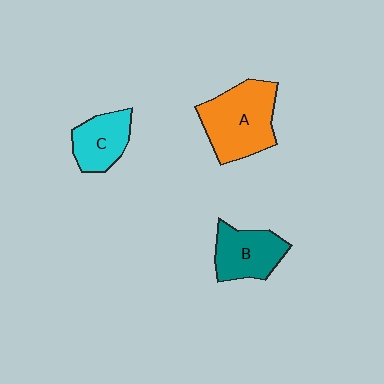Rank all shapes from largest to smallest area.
From largest to smallest: A (orange), B (teal), C (cyan).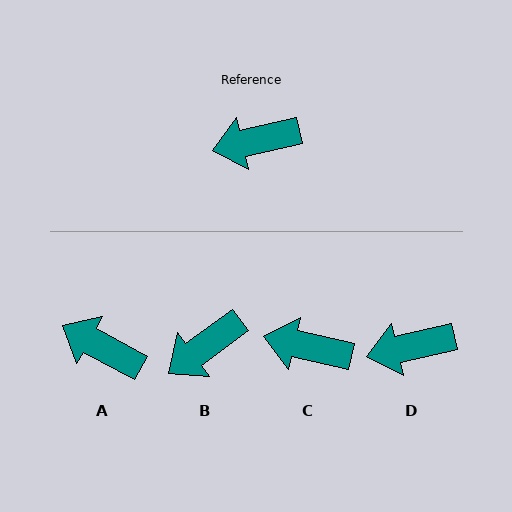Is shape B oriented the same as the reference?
No, it is off by about 24 degrees.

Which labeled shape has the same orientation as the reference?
D.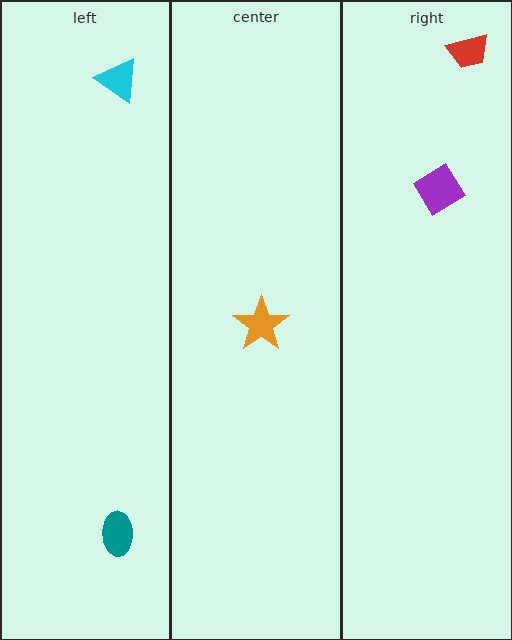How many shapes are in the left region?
2.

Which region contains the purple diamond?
The right region.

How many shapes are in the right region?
2.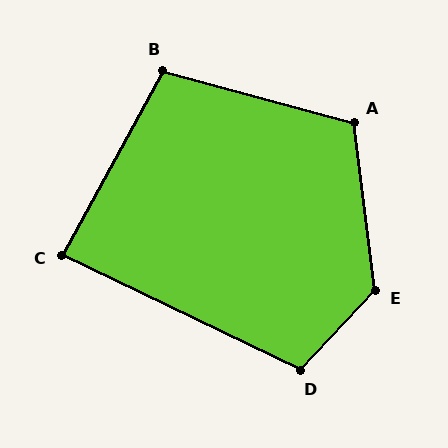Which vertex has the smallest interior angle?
C, at approximately 87 degrees.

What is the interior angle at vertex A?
Approximately 112 degrees (obtuse).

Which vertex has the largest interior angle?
E, at approximately 130 degrees.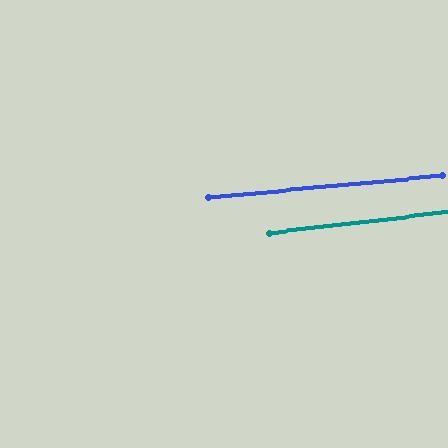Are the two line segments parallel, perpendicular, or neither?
Parallel — their directions differ by only 1.6°.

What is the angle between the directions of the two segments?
Approximately 2 degrees.